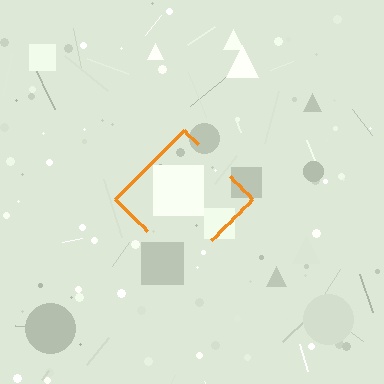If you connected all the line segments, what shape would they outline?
They would outline a diamond.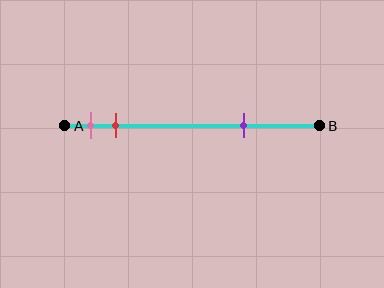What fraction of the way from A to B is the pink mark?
The pink mark is approximately 10% (0.1) of the way from A to B.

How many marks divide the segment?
There are 3 marks dividing the segment.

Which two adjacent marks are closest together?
The pink and red marks are the closest adjacent pair.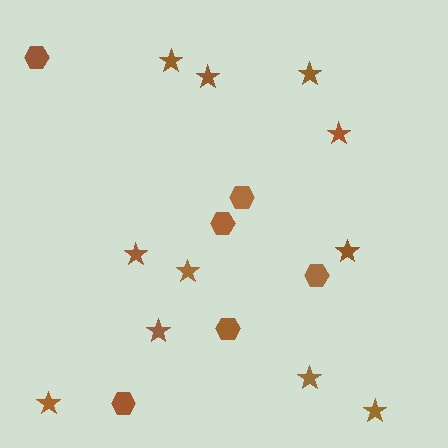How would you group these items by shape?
There are 2 groups: one group of hexagons (6) and one group of stars (11).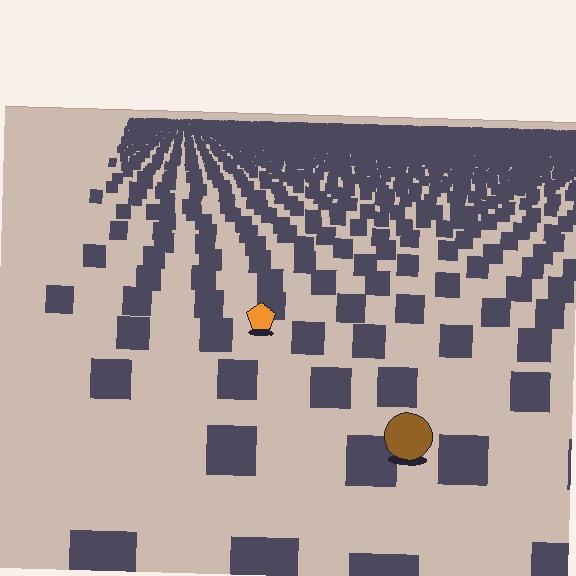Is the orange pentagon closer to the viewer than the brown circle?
No. The brown circle is closer — you can tell from the texture gradient: the ground texture is coarser near it.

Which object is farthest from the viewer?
The orange pentagon is farthest from the viewer. It appears smaller and the ground texture around it is denser.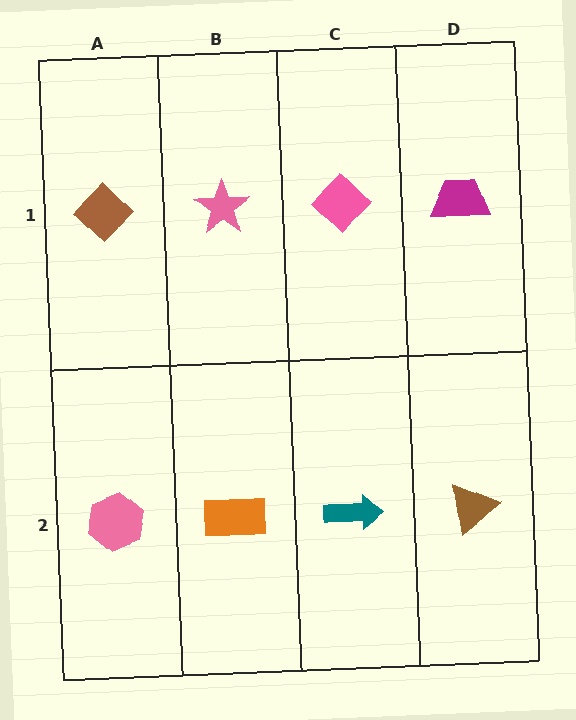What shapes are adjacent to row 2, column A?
A brown diamond (row 1, column A), an orange rectangle (row 2, column B).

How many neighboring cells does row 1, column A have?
2.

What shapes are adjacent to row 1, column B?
An orange rectangle (row 2, column B), a brown diamond (row 1, column A), a pink diamond (row 1, column C).